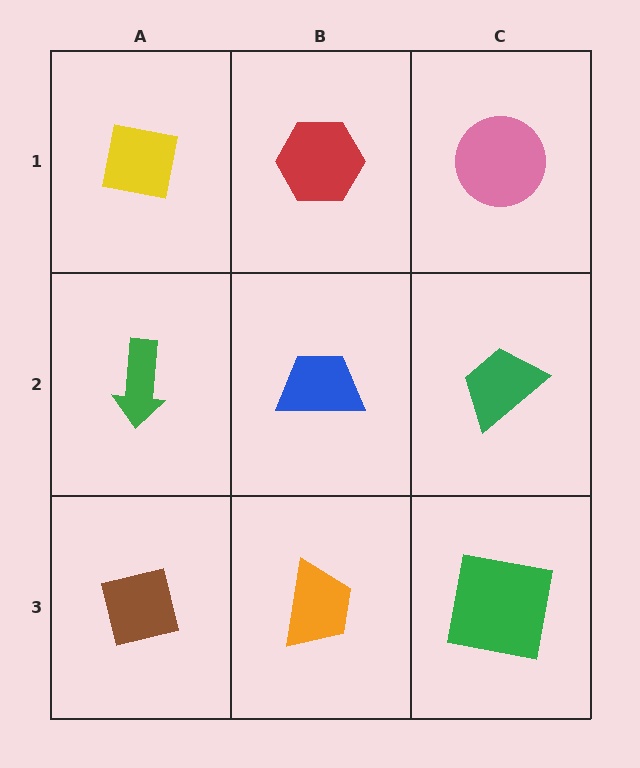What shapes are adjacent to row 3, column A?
A green arrow (row 2, column A), an orange trapezoid (row 3, column B).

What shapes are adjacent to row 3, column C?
A green trapezoid (row 2, column C), an orange trapezoid (row 3, column B).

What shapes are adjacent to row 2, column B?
A red hexagon (row 1, column B), an orange trapezoid (row 3, column B), a green arrow (row 2, column A), a green trapezoid (row 2, column C).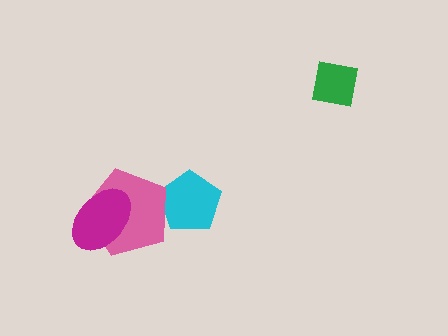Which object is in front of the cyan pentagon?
The pink pentagon is in front of the cyan pentagon.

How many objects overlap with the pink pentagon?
2 objects overlap with the pink pentagon.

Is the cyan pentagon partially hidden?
Yes, it is partially covered by another shape.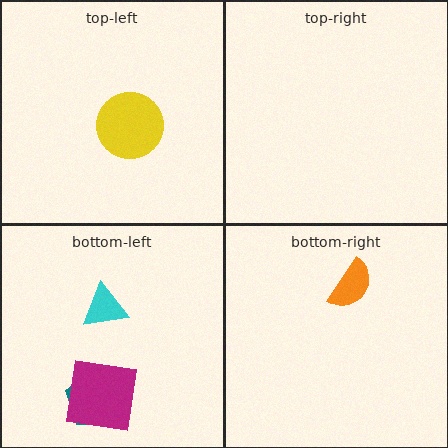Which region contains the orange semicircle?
The bottom-right region.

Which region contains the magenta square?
The bottom-left region.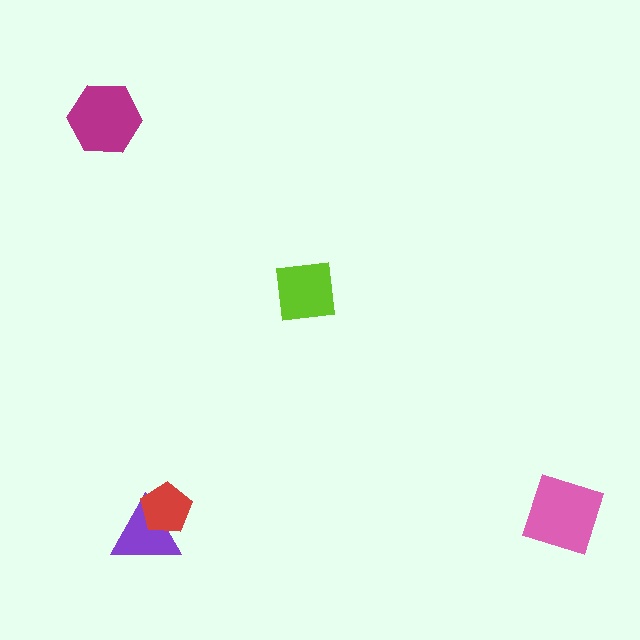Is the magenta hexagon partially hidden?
No, no other shape covers it.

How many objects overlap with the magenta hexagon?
0 objects overlap with the magenta hexagon.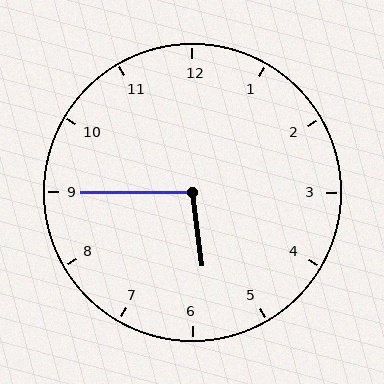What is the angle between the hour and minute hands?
Approximately 98 degrees.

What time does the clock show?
5:45.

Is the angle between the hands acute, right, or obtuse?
It is obtuse.